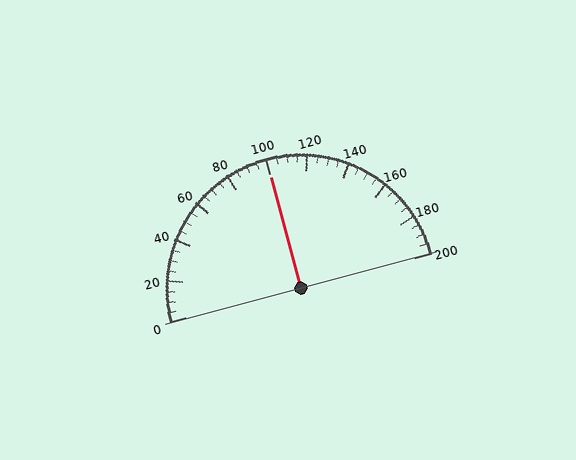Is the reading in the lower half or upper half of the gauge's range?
The reading is in the upper half of the range (0 to 200).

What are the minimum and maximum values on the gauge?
The gauge ranges from 0 to 200.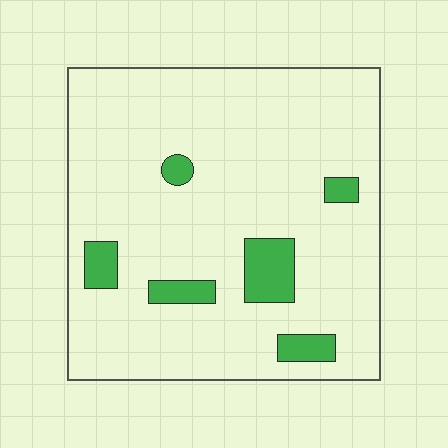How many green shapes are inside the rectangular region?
6.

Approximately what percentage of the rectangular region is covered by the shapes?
Approximately 10%.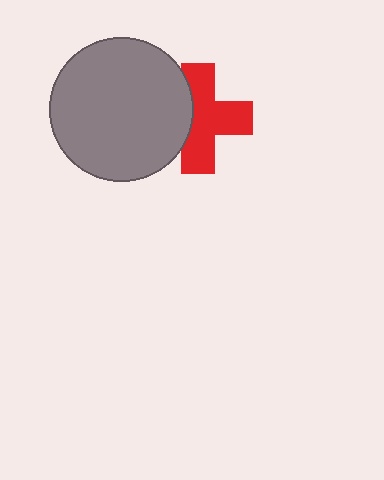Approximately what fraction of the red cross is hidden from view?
Roughly 32% of the red cross is hidden behind the gray circle.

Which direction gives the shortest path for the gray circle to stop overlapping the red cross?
Moving left gives the shortest separation.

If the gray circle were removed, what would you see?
You would see the complete red cross.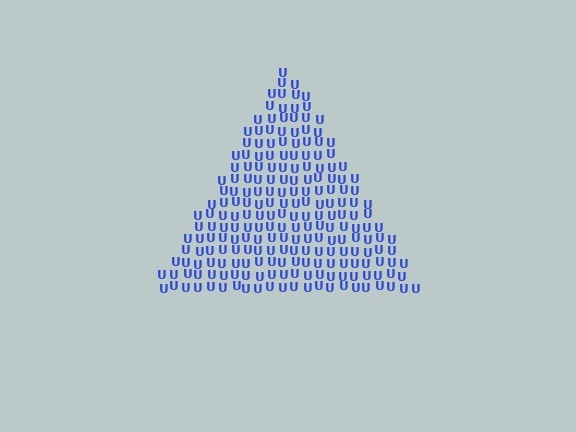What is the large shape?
The large shape is a triangle.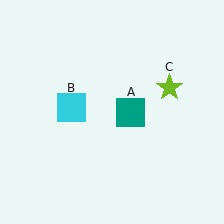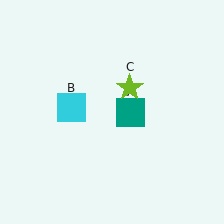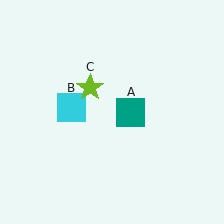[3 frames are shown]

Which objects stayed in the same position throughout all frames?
Teal square (object A) and cyan square (object B) remained stationary.